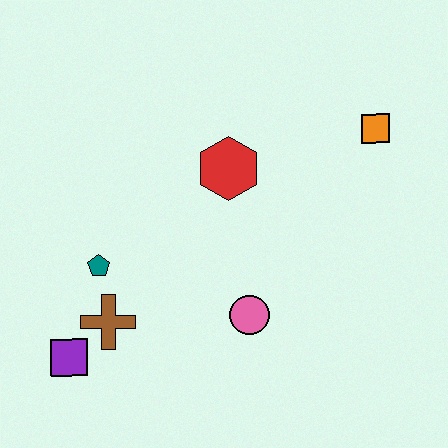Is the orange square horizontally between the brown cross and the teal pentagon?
No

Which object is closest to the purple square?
The brown cross is closest to the purple square.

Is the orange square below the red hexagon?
No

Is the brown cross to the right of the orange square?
No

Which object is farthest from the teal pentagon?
The orange square is farthest from the teal pentagon.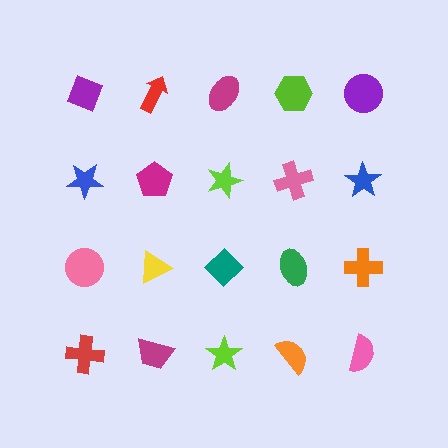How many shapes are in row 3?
5 shapes.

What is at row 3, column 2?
A yellow triangle.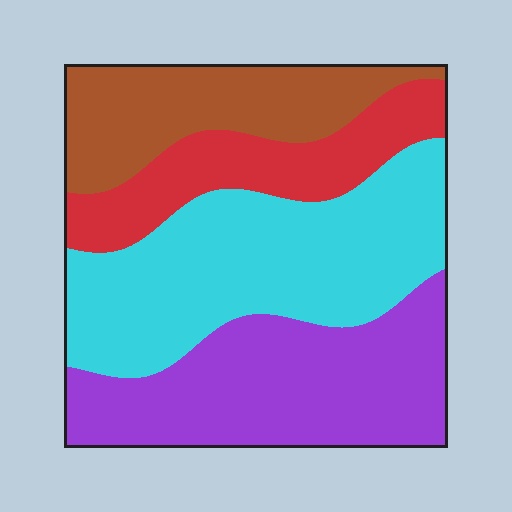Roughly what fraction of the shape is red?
Red takes up about one sixth (1/6) of the shape.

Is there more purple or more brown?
Purple.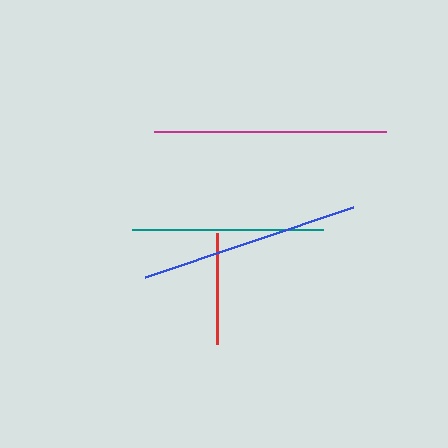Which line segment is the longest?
The magenta line is the longest at approximately 232 pixels.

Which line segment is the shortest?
The red line is the shortest at approximately 111 pixels.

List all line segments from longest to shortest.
From longest to shortest: magenta, blue, teal, red.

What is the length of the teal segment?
The teal segment is approximately 191 pixels long.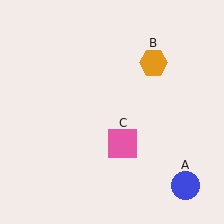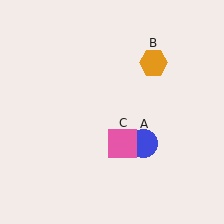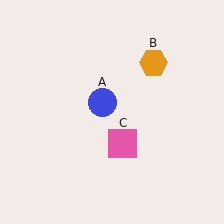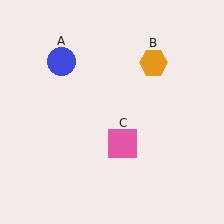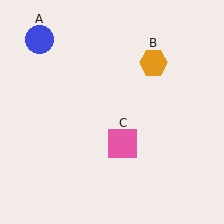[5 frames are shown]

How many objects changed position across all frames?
1 object changed position: blue circle (object A).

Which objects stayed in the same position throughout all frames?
Orange hexagon (object B) and pink square (object C) remained stationary.